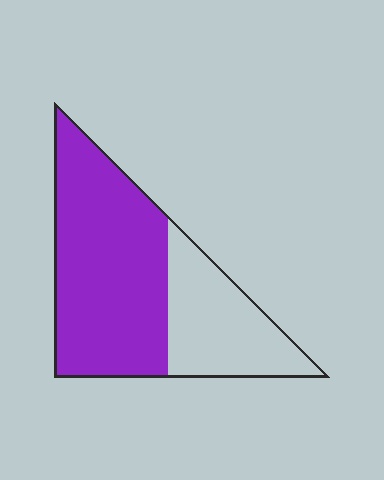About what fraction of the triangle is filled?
About two thirds (2/3).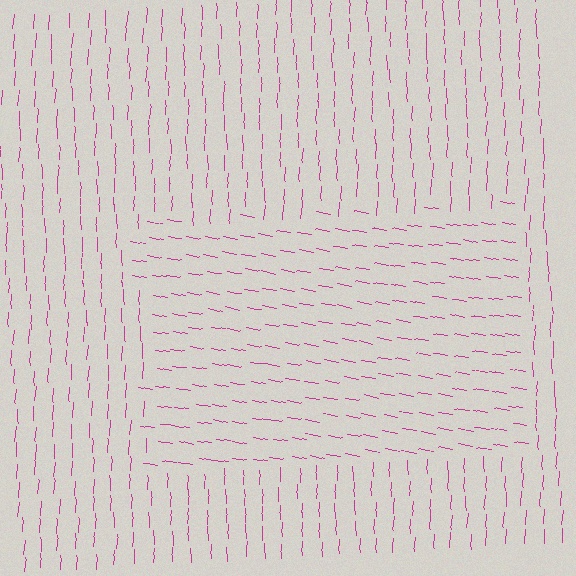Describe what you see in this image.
The image is filled with small magenta line segments. A rectangle region in the image has lines oriented differently from the surrounding lines, creating a visible texture boundary.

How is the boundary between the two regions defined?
The boundary is defined purely by a change in line orientation (approximately 83 degrees difference). All lines are the same color and thickness.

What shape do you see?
I see a rectangle.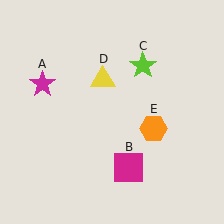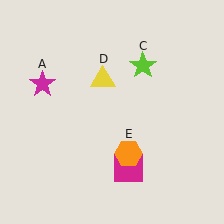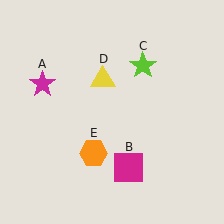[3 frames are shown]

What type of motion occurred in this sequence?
The orange hexagon (object E) rotated clockwise around the center of the scene.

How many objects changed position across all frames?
1 object changed position: orange hexagon (object E).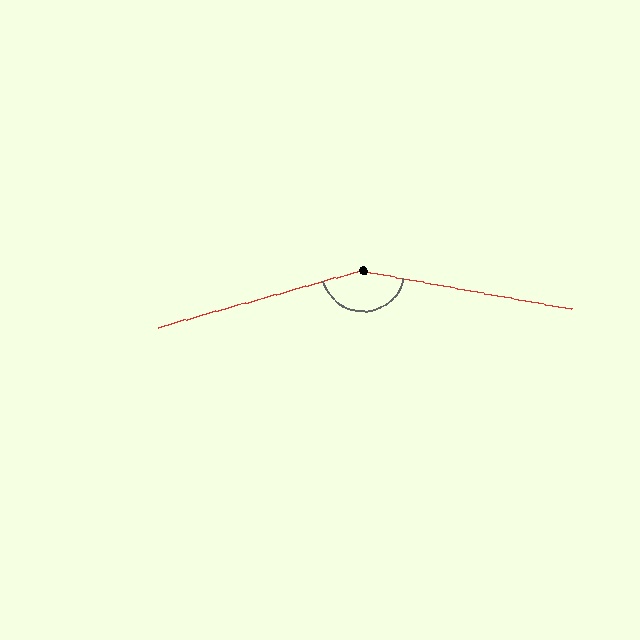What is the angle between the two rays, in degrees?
Approximately 154 degrees.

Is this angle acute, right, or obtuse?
It is obtuse.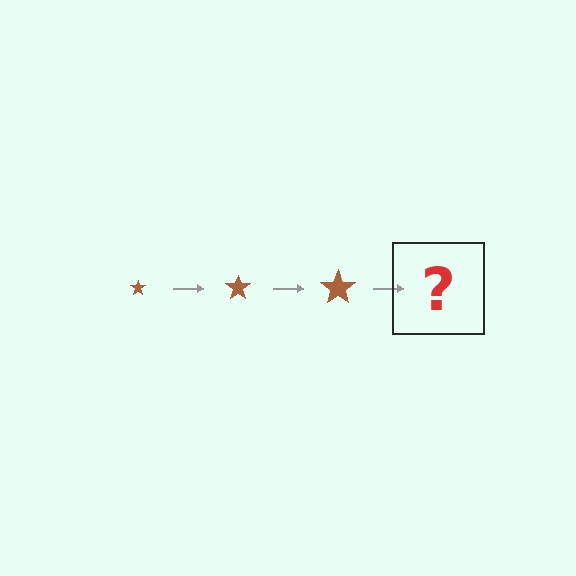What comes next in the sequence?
The next element should be a brown star, larger than the previous one.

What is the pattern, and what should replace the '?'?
The pattern is that the star gets progressively larger each step. The '?' should be a brown star, larger than the previous one.